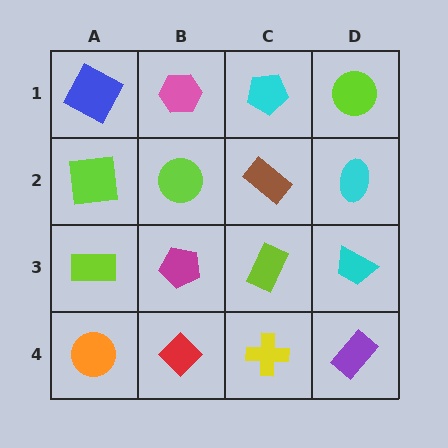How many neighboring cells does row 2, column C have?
4.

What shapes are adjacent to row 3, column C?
A brown rectangle (row 2, column C), a yellow cross (row 4, column C), a magenta pentagon (row 3, column B), a cyan trapezoid (row 3, column D).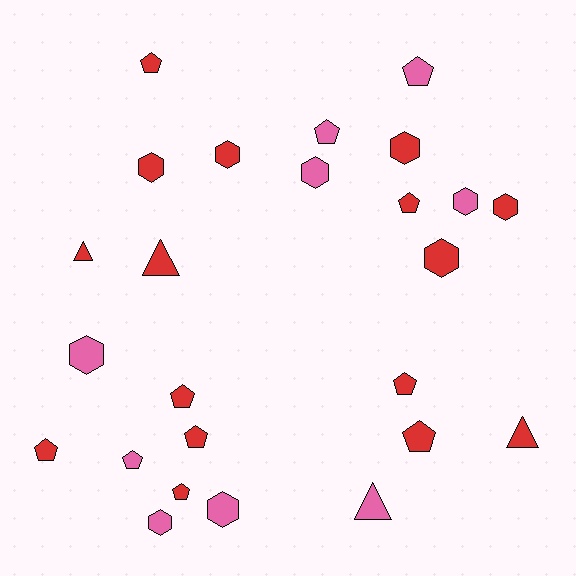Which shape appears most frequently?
Pentagon, with 11 objects.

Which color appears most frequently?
Red, with 16 objects.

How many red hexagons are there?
There are 5 red hexagons.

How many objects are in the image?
There are 25 objects.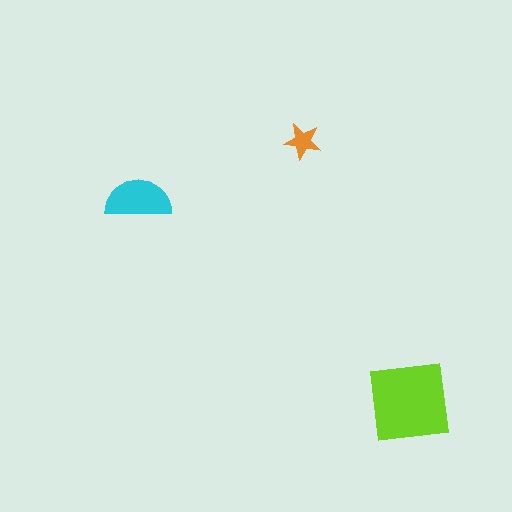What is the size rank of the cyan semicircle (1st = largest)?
2nd.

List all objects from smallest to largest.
The orange star, the cyan semicircle, the lime square.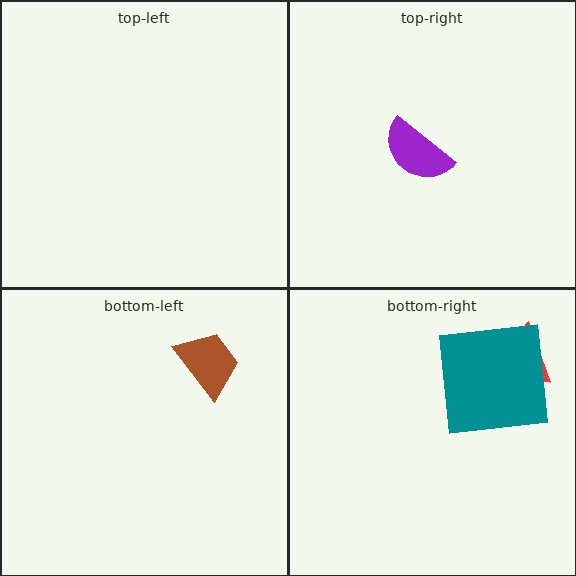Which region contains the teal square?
The bottom-right region.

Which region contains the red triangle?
The bottom-right region.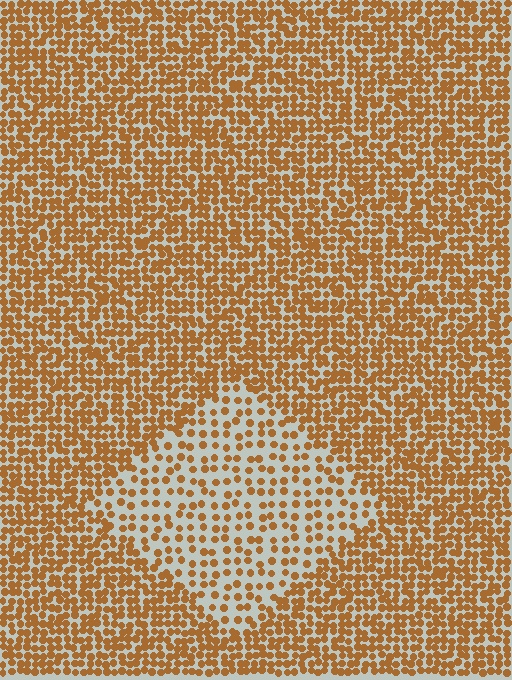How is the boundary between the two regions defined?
The boundary is defined by a change in element density (approximately 2.2x ratio). All elements are the same color, size, and shape.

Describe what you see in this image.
The image contains small brown elements arranged at two different densities. A diamond-shaped region is visible where the elements are less densely packed than the surrounding area.